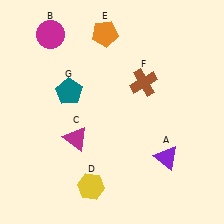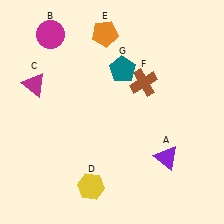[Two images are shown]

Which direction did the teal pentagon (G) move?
The teal pentagon (G) moved right.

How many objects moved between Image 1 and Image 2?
2 objects moved between the two images.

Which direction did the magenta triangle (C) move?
The magenta triangle (C) moved up.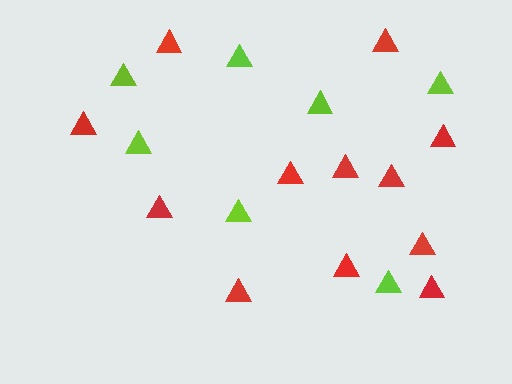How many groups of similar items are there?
There are 2 groups: one group of lime triangles (7) and one group of red triangles (12).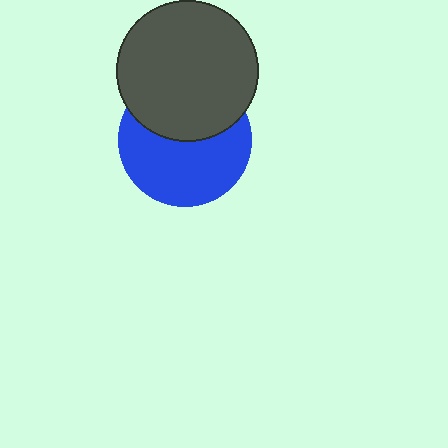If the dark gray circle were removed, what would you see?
You would see the complete blue circle.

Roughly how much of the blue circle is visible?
About half of it is visible (roughly 59%).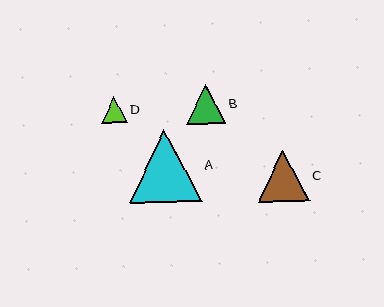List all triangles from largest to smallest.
From largest to smallest: A, C, B, D.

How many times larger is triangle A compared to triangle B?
Triangle A is approximately 1.9 times the size of triangle B.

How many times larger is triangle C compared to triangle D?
Triangle C is approximately 2.0 times the size of triangle D.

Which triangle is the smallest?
Triangle D is the smallest with a size of approximately 26 pixels.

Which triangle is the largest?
Triangle A is the largest with a size of approximately 73 pixels.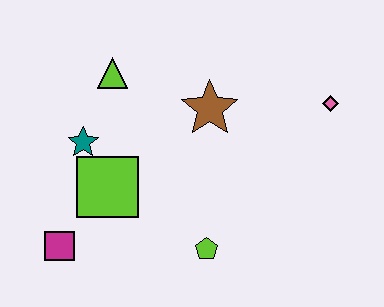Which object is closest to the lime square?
The teal star is closest to the lime square.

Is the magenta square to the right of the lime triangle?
No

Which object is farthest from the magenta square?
The pink diamond is farthest from the magenta square.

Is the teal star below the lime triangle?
Yes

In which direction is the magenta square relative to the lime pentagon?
The magenta square is to the left of the lime pentagon.